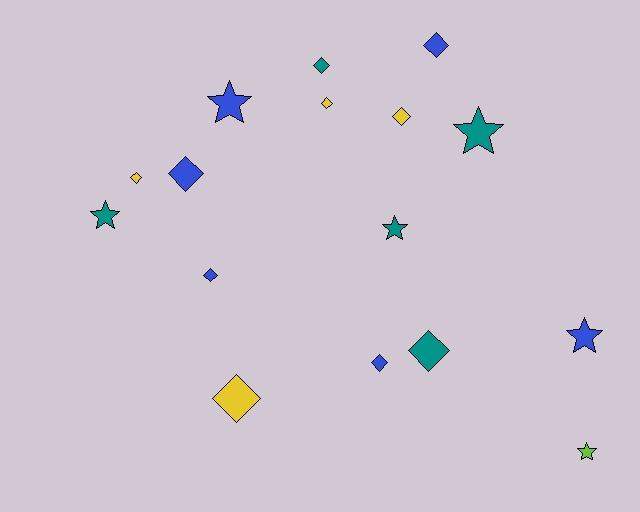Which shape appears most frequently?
Diamond, with 10 objects.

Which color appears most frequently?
Blue, with 6 objects.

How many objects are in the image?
There are 16 objects.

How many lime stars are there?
There is 1 lime star.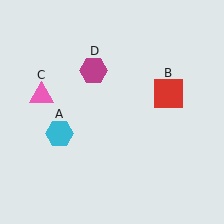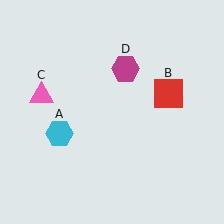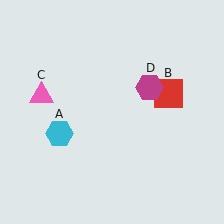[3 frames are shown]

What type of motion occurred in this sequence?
The magenta hexagon (object D) rotated clockwise around the center of the scene.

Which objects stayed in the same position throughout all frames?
Cyan hexagon (object A) and red square (object B) and pink triangle (object C) remained stationary.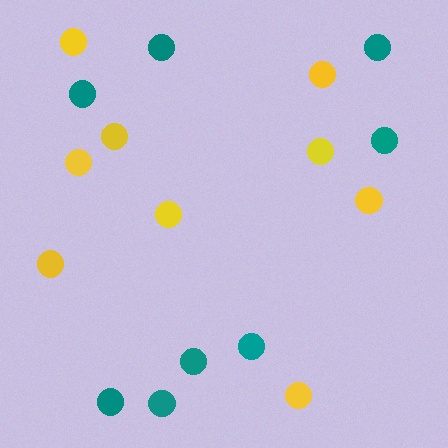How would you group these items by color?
There are 2 groups: one group of teal circles (8) and one group of yellow circles (9).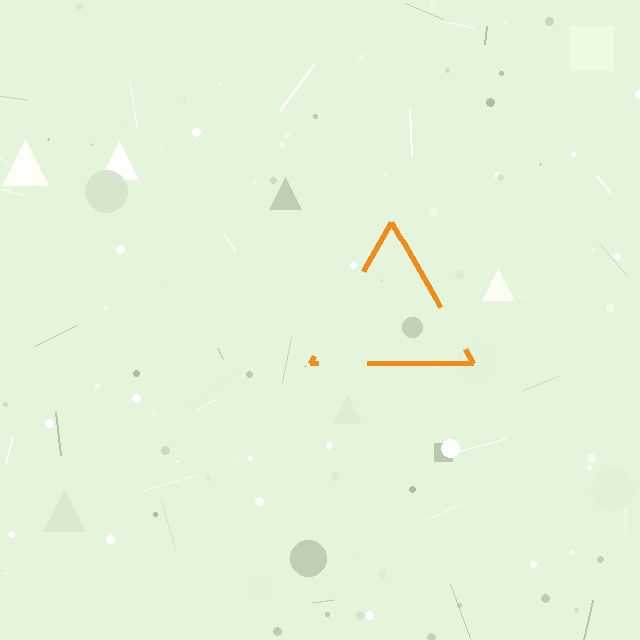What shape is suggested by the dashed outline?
The dashed outline suggests a triangle.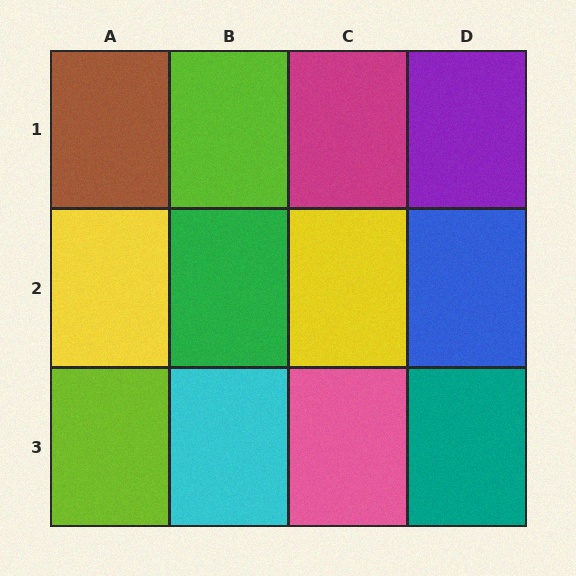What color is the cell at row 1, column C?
Magenta.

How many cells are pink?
1 cell is pink.